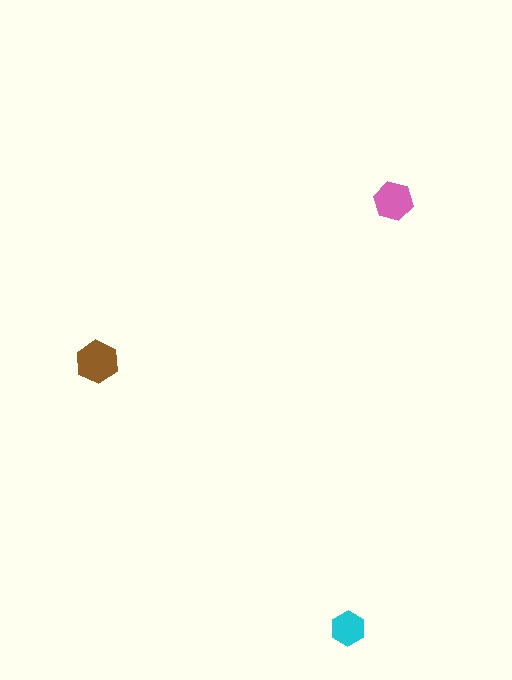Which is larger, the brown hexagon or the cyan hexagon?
The brown one.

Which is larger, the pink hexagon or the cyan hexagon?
The pink one.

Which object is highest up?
The pink hexagon is topmost.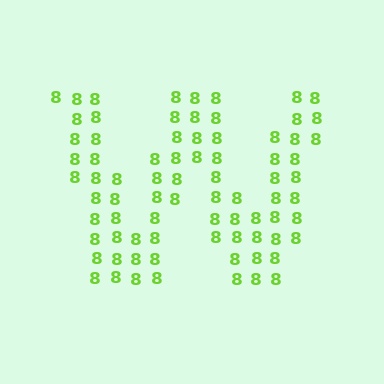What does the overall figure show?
The overall figure shows the letter W.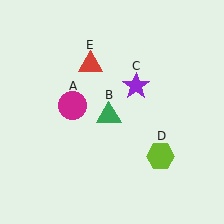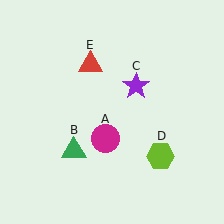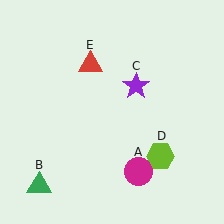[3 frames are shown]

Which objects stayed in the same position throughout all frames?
Purple star (object C) and lime hexagon (object D) and red triangle (object E) remained stationary.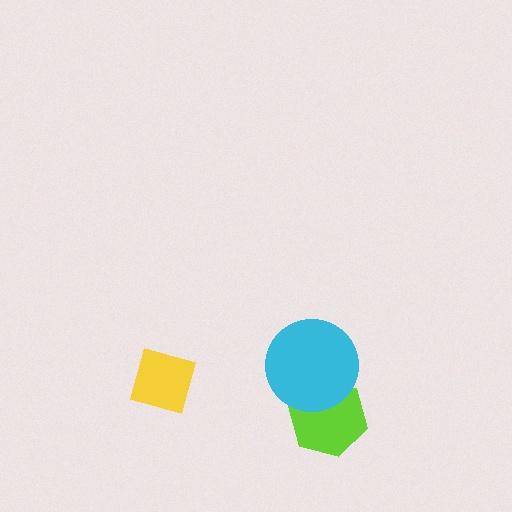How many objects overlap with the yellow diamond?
0 objects overlap with the yellow diamond.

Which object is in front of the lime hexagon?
The cyan circle is in front of the lime hexagon.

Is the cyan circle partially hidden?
No, no other shape covers it.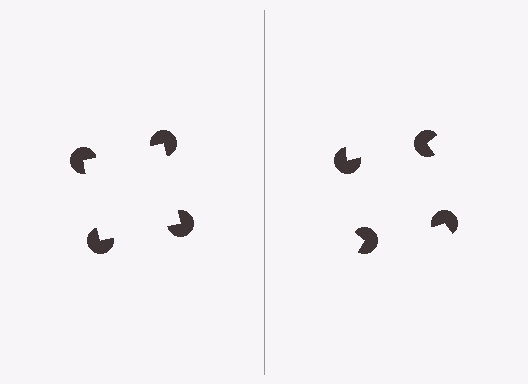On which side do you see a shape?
An illusory square appears on the left side. On the right side the wedge cuts are rotated, so no coherent shape forms.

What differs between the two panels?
The pac-man discs are positioned identically on both sides; only the wedge orientations differ. On the left they align to a square; on the right they are misaligned.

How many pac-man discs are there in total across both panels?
8 — 4 on each side.